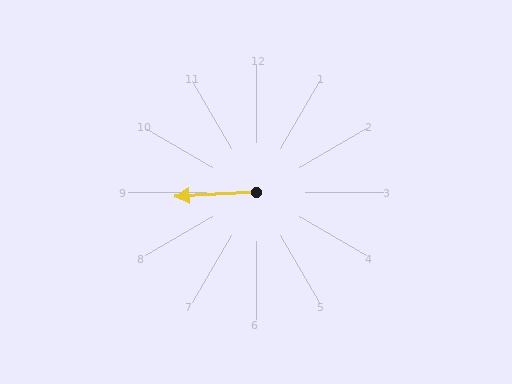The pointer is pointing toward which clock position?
Roughly 9 o'clock.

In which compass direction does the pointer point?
West.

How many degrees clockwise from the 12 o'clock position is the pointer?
Approximately 267 degrees.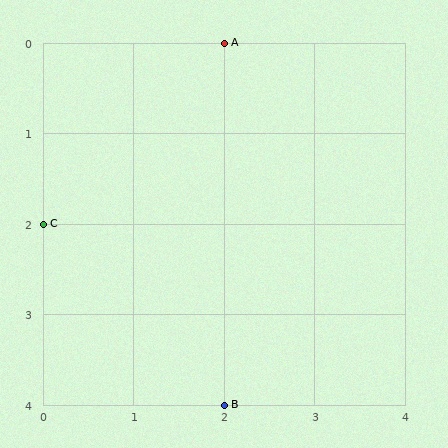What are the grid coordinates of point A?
Point A is at grid coordinates (2, 0).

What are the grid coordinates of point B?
Point B is at grid coordinates (2, 4).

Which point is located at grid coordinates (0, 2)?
Point C is at (0, 2).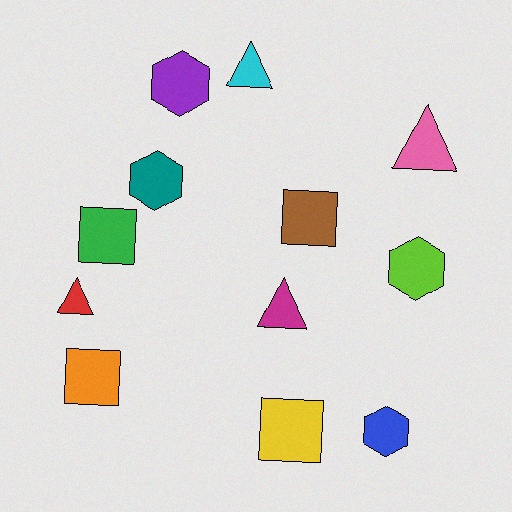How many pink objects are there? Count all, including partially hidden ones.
There is 1 pink object.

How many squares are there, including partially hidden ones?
There are 4 squares.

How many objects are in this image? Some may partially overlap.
There are 12 objects.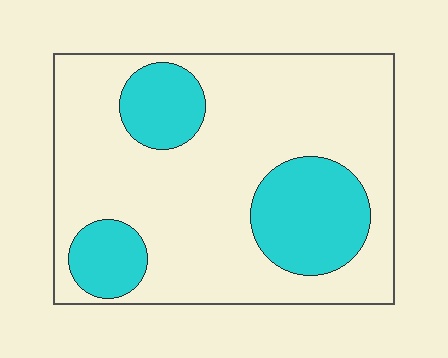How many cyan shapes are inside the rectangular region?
3.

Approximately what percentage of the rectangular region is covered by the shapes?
Approximately 25%.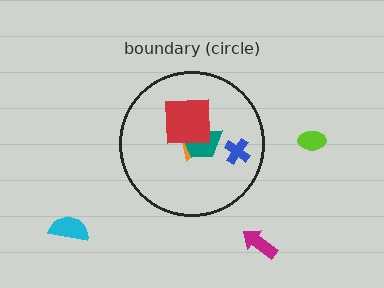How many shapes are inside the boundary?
4 inside, 3 outside.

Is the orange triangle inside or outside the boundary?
Inside.